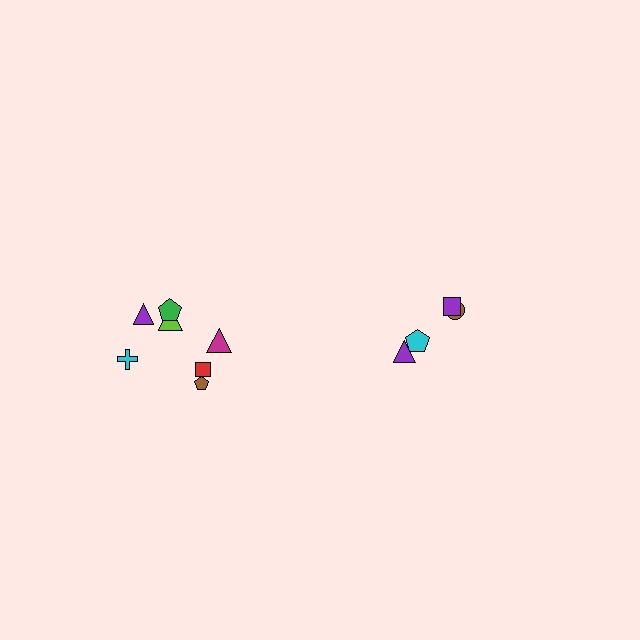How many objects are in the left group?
There are 7 objects.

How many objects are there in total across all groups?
There are 11 objects.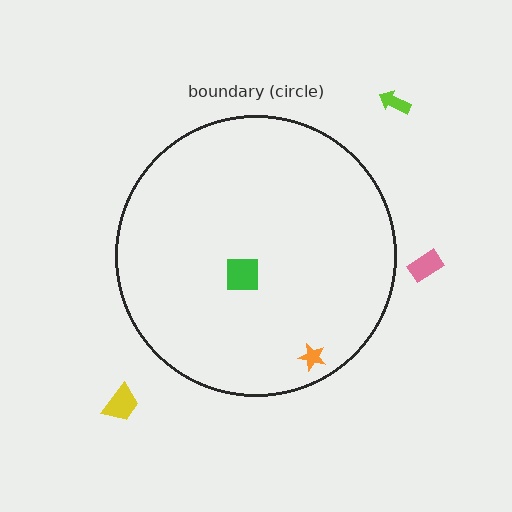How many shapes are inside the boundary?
2 inside, 3 outside.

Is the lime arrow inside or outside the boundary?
Outside.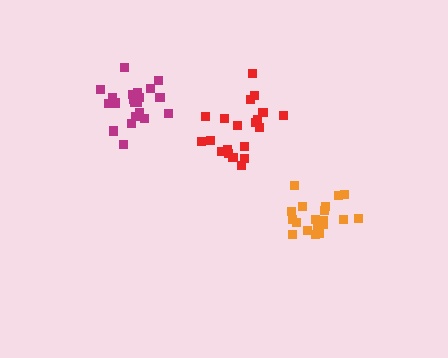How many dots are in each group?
Group 1: 19 dots, Group 2: 20 dots, Group 3: 21 dots (60 total).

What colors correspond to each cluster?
The clusters are colored: orange, red, magenta.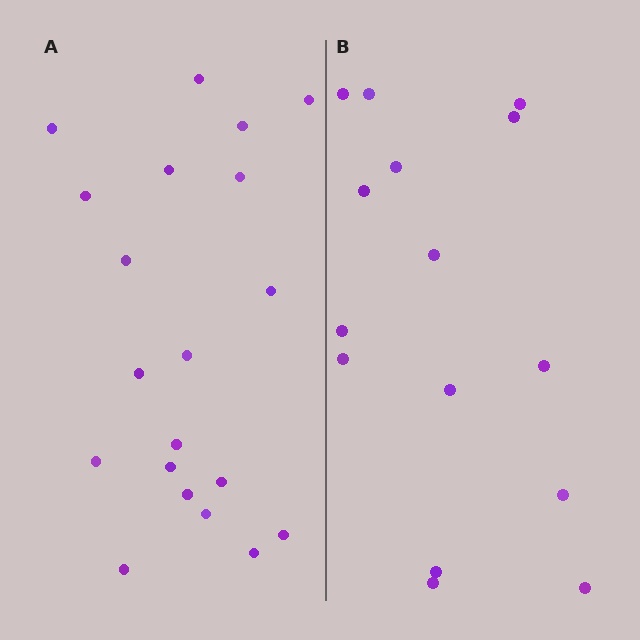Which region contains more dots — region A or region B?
Region A (the left region) has more dots.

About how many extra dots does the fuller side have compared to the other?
Region A has about 5 more dots than region B.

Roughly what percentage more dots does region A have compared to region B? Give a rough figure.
About 35% more.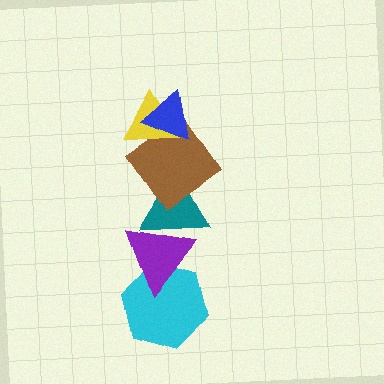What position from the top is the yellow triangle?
The yellow triangle is 2nd from the top.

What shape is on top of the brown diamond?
The yellow triangle is on top of the brown diamond.